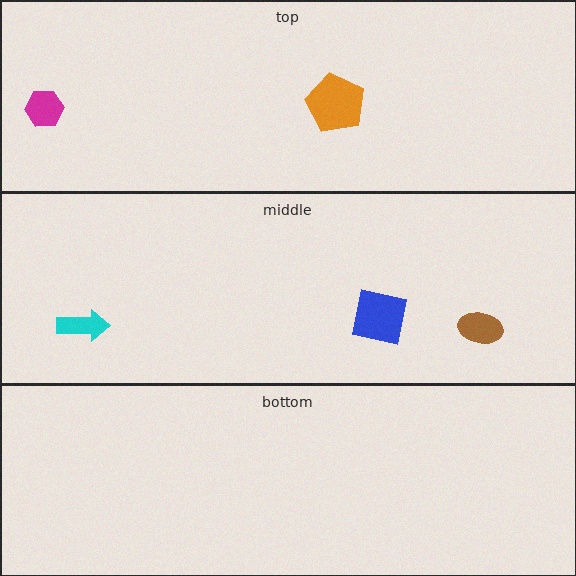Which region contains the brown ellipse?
The middle region.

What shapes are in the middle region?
The brown ellipse, the blue square, the cyan arrow.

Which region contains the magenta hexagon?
The top region.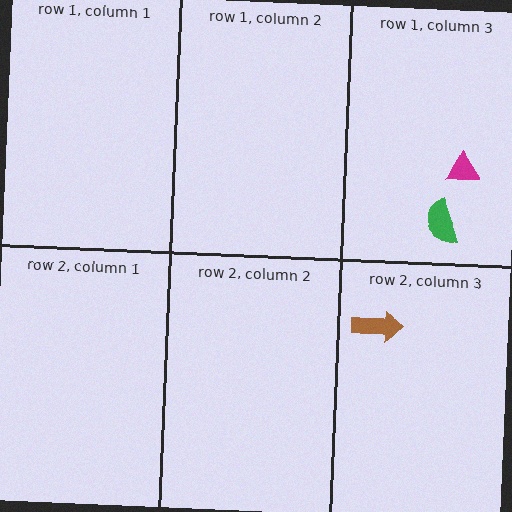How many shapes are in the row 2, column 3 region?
1.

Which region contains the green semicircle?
The row 1, column 3 region.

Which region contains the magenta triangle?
The row 1, column 3 region.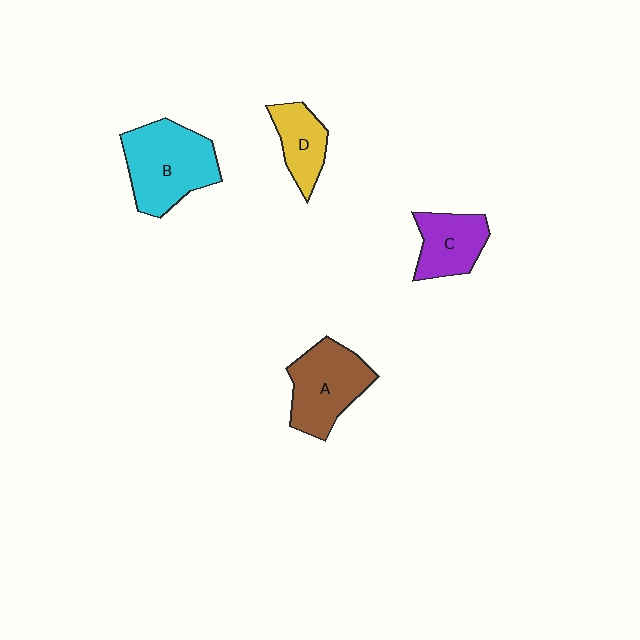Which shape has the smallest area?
Shape D (yellow).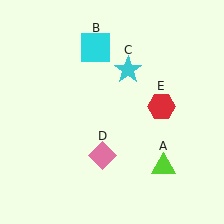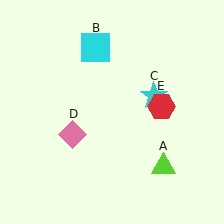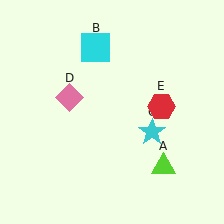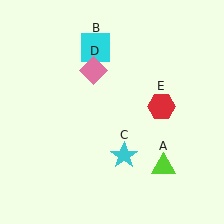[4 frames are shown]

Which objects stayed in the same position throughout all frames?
Lime triangle (object A) and cyan square (object B) and red hexagon (object E) remained stationary.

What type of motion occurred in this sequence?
The cyan star (object C), pink diamond (object D) rotated clockwise around the center of the scene.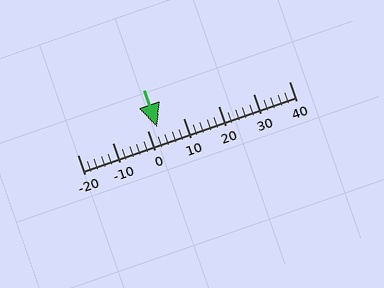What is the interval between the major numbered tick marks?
The major tick marks are spaced 10 units apart.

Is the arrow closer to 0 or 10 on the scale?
The arrow is closer to 0.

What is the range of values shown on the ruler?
The ruler shows values from -20 to 40.